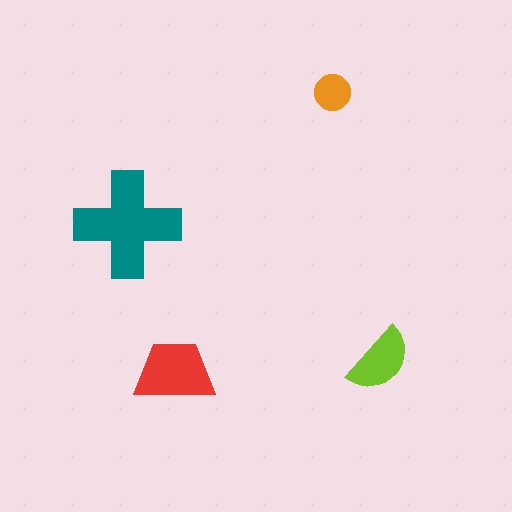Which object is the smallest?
The orange circle.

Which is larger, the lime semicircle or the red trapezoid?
The red trapezoid.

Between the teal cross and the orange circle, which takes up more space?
The teal cross.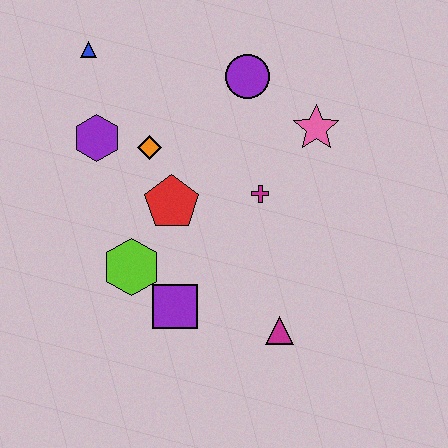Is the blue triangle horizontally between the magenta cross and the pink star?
No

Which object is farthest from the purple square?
The blue triangle is farthest from the purple square.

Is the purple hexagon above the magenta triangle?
Yes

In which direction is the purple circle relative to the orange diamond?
The purple circle is to the right of the orange diamond.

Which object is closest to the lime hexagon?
The purple square is closest to the lime hexagon.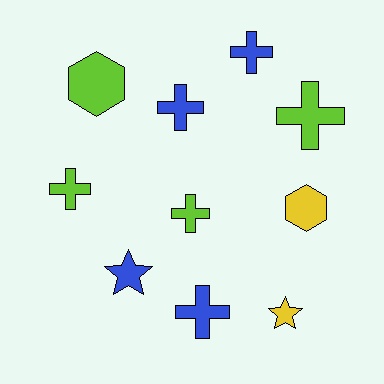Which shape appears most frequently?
Cross, with 6 objects.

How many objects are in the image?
There are 10 objects.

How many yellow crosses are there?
There are no yellow crosses.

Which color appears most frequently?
Lime, with 4 objects.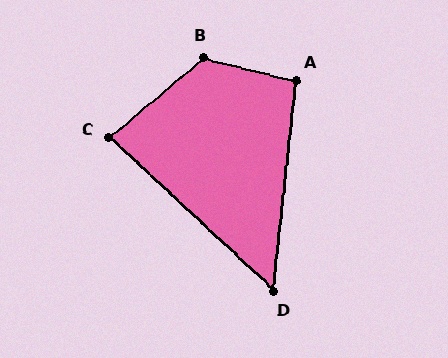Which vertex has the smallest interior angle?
D, at approximately 53 degrees.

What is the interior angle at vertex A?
Approximately 97 degrees (obtuse).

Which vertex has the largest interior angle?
B, at approximately 127 degrees.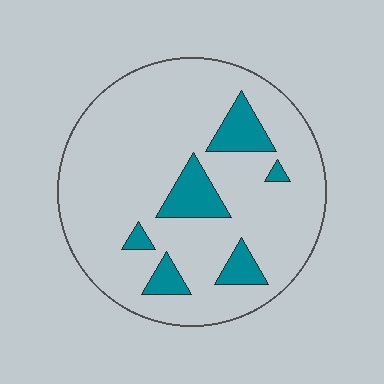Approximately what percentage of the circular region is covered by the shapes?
Approximately 15%.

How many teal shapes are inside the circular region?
6.